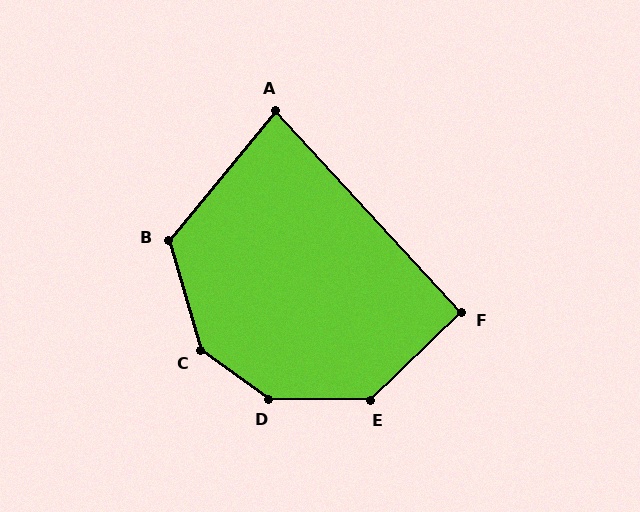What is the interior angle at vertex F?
Approximately 91 degrees (approximately right).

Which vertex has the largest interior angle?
D, at approximately 145 degrees.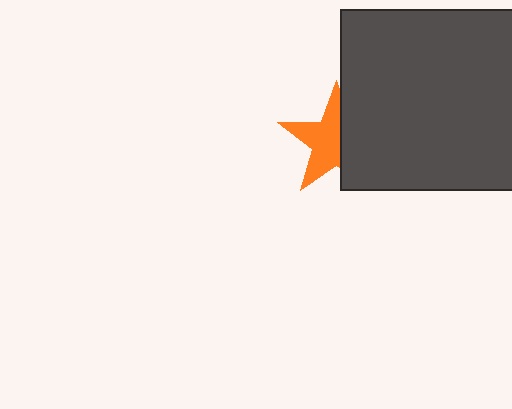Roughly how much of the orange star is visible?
About half of it is visible (roughly 56%).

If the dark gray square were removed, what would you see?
You would see the complete orange star.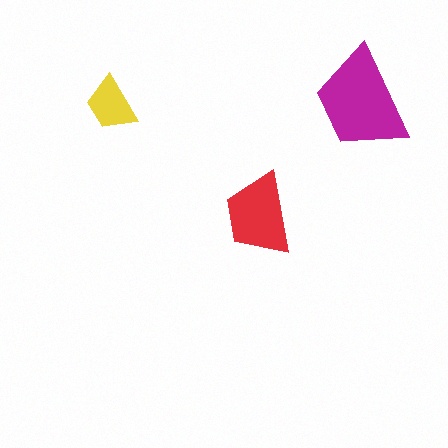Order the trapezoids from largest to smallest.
the magenta one, the red one, the yellow one.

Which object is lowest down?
The red trapezoid is bottommost.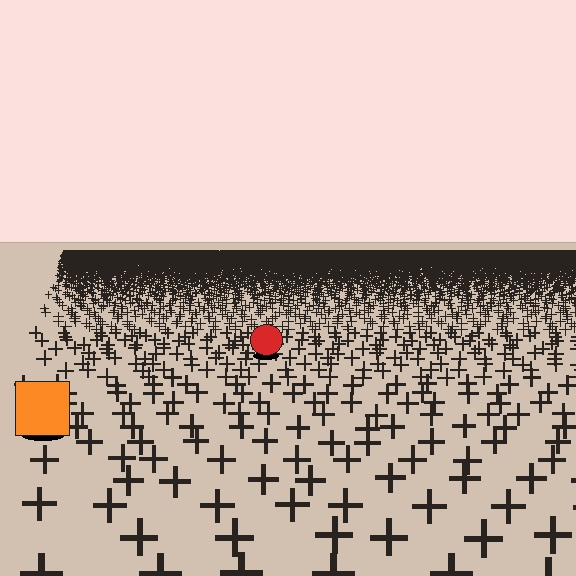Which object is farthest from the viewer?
The red circle is farthest from the viewer. It appears smaller and the ground texture around it is denser.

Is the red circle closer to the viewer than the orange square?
No. The orange square is closer — you can tell from the texture gradient: the ground texture is coarser near it.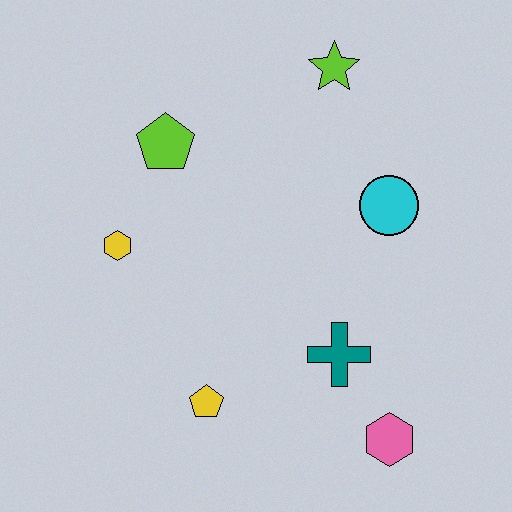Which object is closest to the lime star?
The cyan circle is closest to the lime star.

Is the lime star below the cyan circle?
No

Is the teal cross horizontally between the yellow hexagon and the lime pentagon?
No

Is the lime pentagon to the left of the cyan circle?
Yes